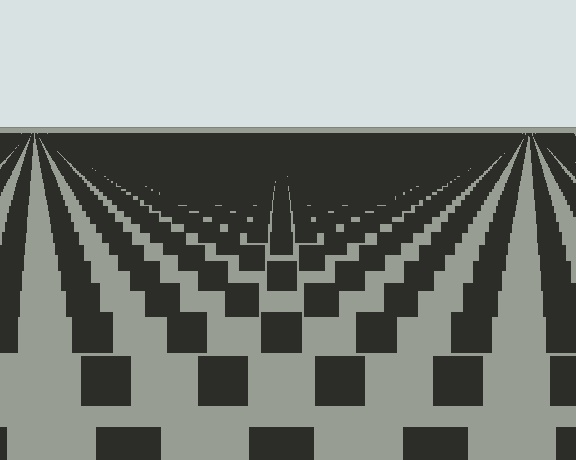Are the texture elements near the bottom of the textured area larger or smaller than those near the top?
Larger. Near the bottom, elements are closer to the viewer and appear at a bigger on-screen size.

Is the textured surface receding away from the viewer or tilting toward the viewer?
The surface is receding away from the viewer. Texture elements get smaller and denser toward the top.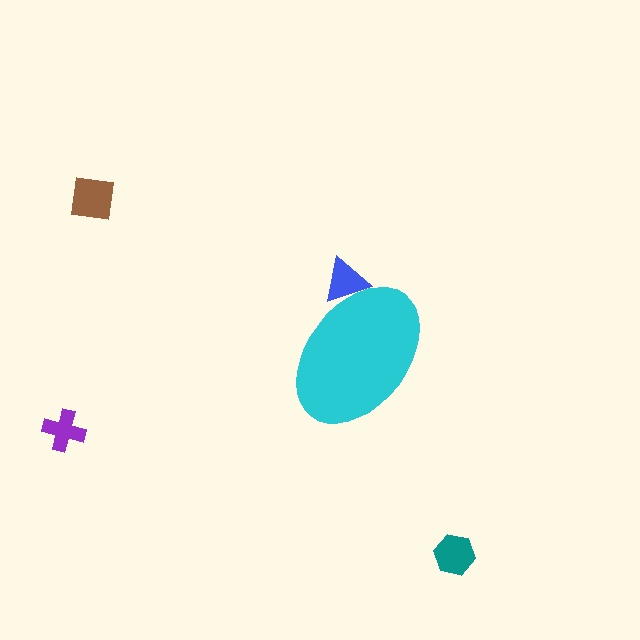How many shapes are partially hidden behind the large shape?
1 shape is partially hidden.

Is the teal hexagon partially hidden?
No, the teal hexagon is fully visible.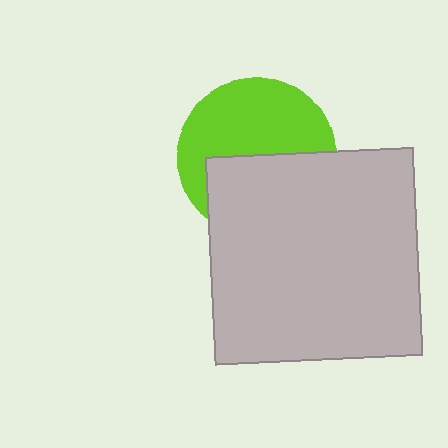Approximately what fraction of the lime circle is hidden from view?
Roughly 46% of the lime circle is hidden behind the light gray square.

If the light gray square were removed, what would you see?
You would see the complete lime circle.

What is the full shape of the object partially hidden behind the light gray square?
The partially hidden object is a lime circle.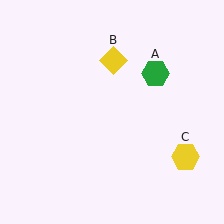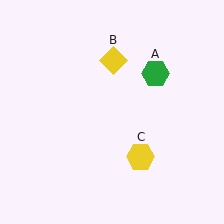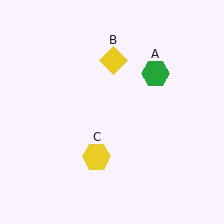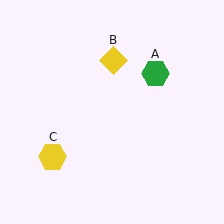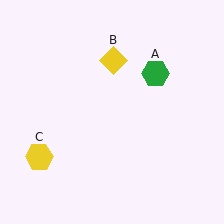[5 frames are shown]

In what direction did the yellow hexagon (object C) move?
The yellow hexagon (object C) moved left.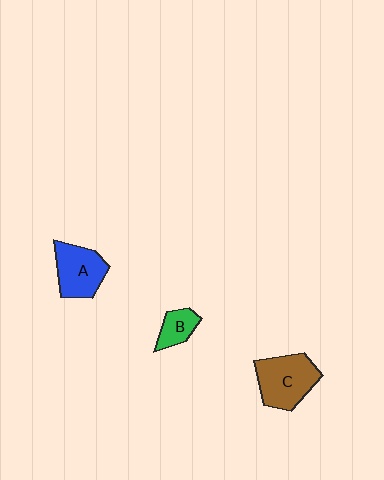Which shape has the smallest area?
Shape B (green).